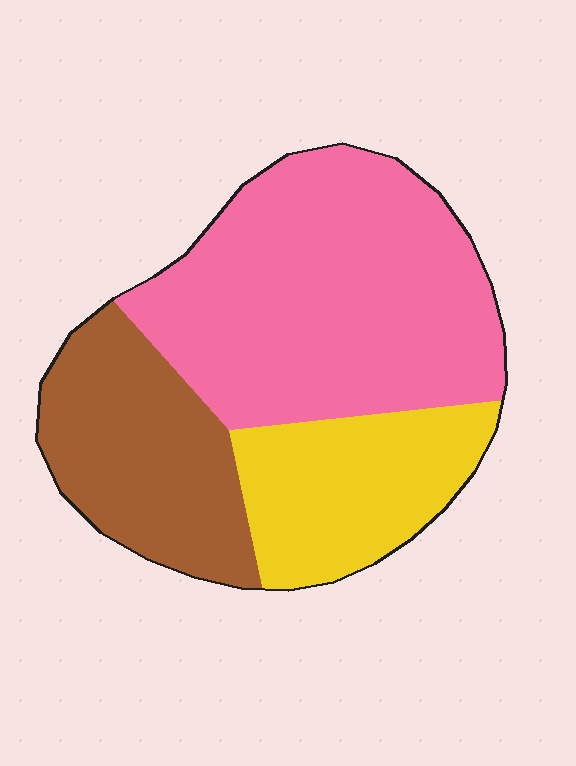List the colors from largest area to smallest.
From largest to smallest: pink, brown, yellow.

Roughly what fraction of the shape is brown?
Brown takes up between a sixth and a third of the shape.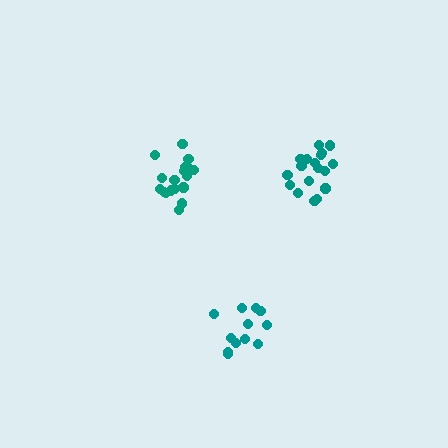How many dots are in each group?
Group 1: 18 dots, Group 2: 18 dots, Group 3: 12 dots (48 total).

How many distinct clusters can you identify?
There are 3 distinct clusters.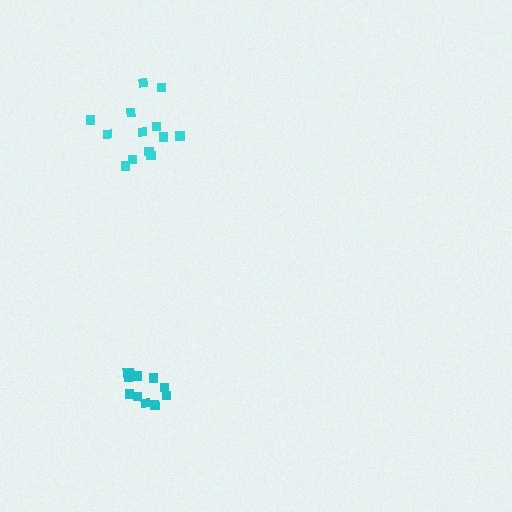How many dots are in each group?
Group 1: 13 dots, Group 2: 11 dots (24 total).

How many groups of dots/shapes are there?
There are 2 groups.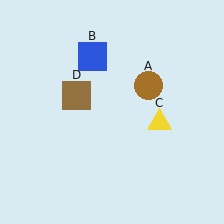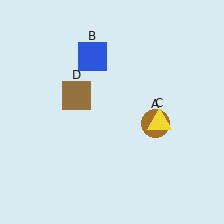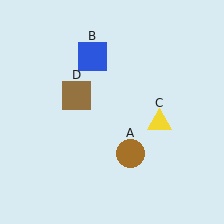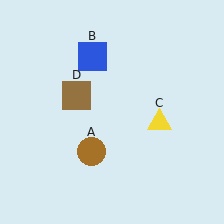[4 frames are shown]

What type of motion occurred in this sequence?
The brown circle (object A) rotated clockwise around the center of the scene.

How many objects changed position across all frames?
1 object changed position: brown circle (object A).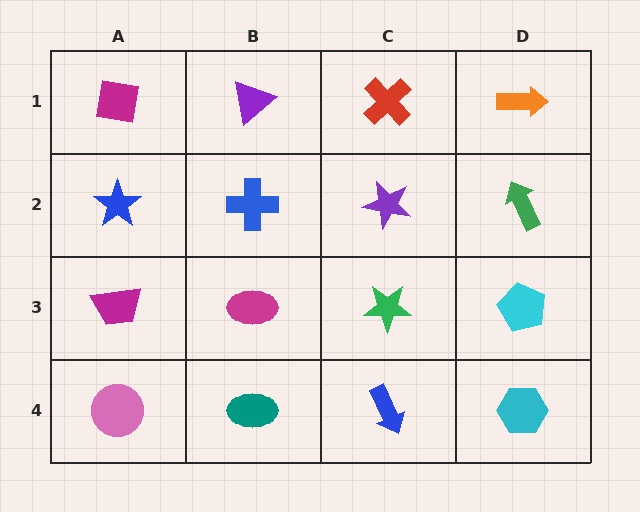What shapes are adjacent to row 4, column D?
A cyan pentagon (row 3, column D), a blue arrow (row 4, column C).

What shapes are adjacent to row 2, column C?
A red cross (row 1, column C), a green star (row 3, column C), a blue cross (row 2, column B), a green arrow (row 2, column D).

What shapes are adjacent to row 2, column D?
An orange arrow (row 1, column D), a cyan pentagon (row 3, column D), a purple star (row 2, column C).